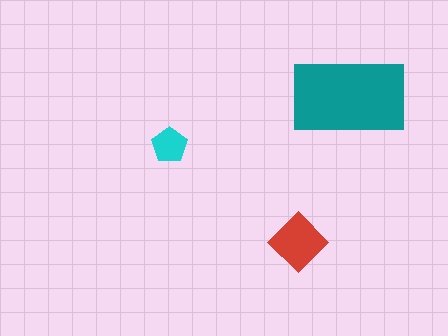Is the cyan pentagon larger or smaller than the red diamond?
Smaller.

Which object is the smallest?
The cyan pentagon.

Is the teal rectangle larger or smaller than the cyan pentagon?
Larger.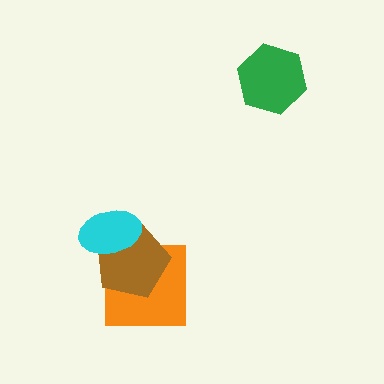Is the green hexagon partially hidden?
No, no other shape covers it.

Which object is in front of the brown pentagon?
The cyan ellipse is in front of the brown pentagon.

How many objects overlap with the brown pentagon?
2 objects overlap with the brown pentagon.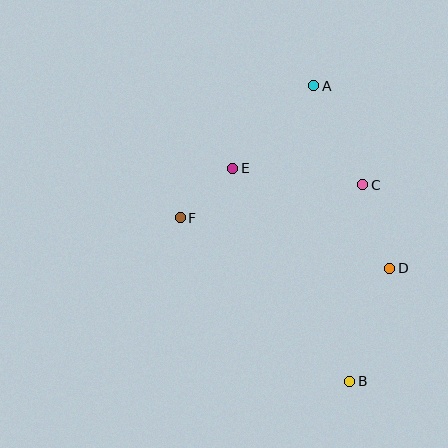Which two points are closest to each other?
Points E and F are closest to each other.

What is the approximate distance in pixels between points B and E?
The distance between B and E is approximately 243 pixels.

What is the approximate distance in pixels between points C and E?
The distance between C and E is approximately 131 pixels.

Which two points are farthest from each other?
Points A and B are farthest from each other.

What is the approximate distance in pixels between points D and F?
The distance between D and F is approximately 215 pixels.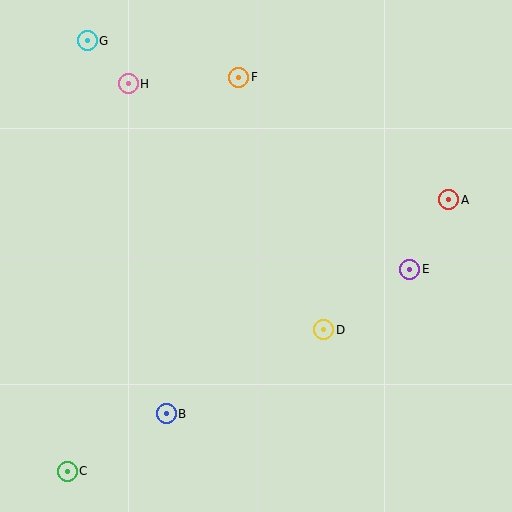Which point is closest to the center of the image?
Point D at (324, 330) is closest to the center.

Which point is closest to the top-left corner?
Point G is closest to the top-left corner.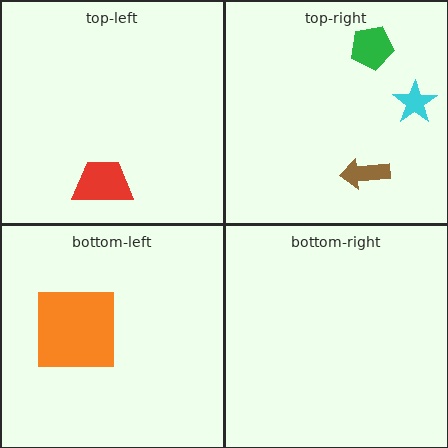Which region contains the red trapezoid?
The top-left region.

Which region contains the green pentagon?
The top-right region.